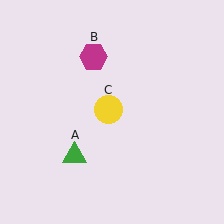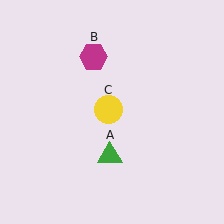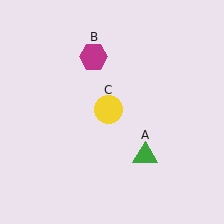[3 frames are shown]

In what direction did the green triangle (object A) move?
The green triangle (object A) moved right.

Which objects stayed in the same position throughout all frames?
Magenta hexagon (object B) and yellow circle (object C) remained stationary.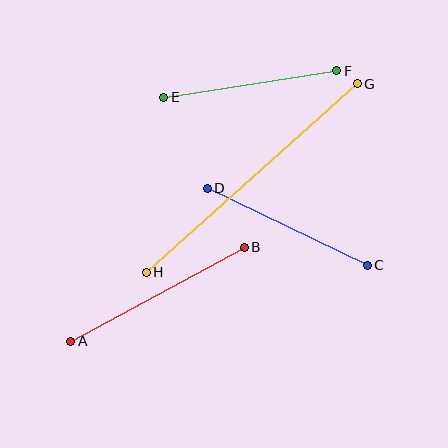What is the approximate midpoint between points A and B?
The midpoint is at approximately (158, 294) pixels.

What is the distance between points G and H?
The distance is approximately 283 pixels.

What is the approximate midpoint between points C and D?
The midpoint is at approximately (287, 227) pixels.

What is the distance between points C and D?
The distance is approximately 178 pixels.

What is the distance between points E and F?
The distance is approximately 175 pixels.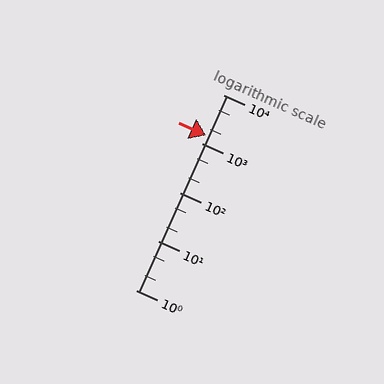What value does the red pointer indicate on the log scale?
The pointer indicates approximately 1500.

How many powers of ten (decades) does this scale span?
The scale spans 4 decades, from 1 to 10000.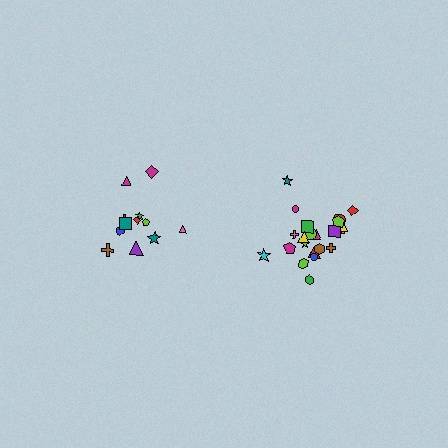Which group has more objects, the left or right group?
The right group.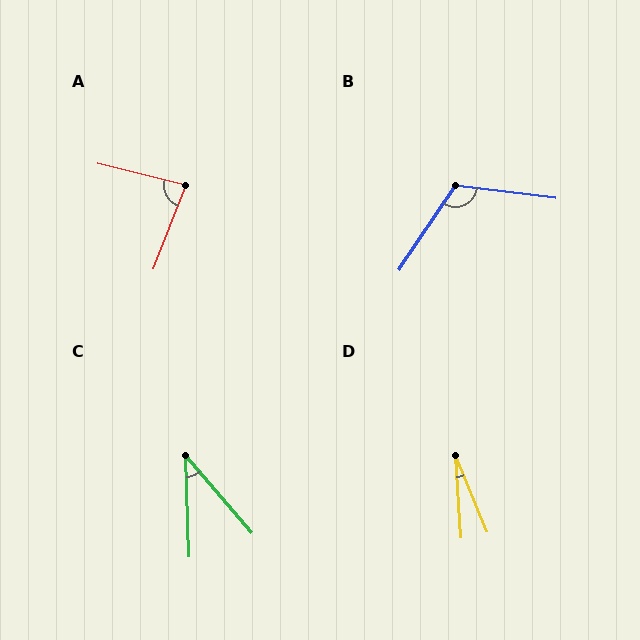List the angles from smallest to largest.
D (18°), C (39°), A (83°), B (117°).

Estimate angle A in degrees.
Approximately 83 degrees.